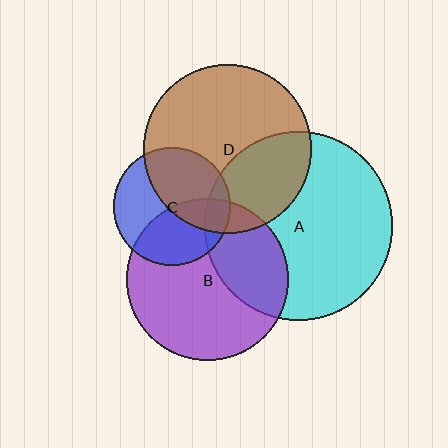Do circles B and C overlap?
Yes.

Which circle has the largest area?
Circle A (cyan).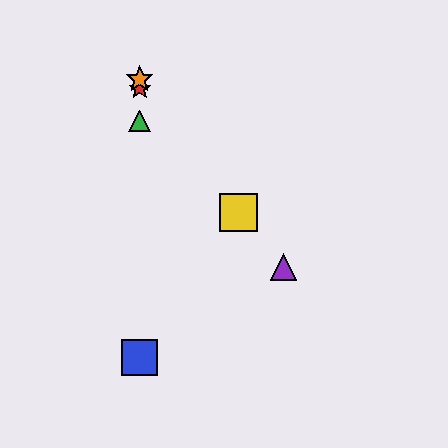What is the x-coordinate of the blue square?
The blue square is at x≈140.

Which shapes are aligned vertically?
The red star, the blue square, the green triangle, the orange star are aligned vertically.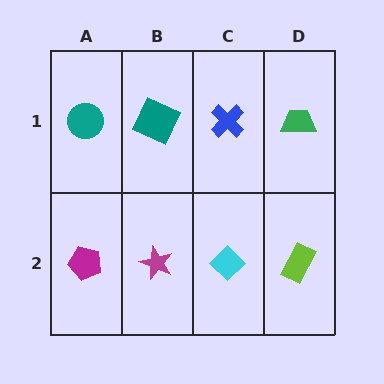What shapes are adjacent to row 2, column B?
A teal square (row 1, column B), a magenta pentagon (row 2, column A), a cyan diamond (row 2, column C).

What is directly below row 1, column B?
A magenta star.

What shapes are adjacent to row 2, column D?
A green trapezoid (row 1, column D), a cyan diamond (row 2, column C).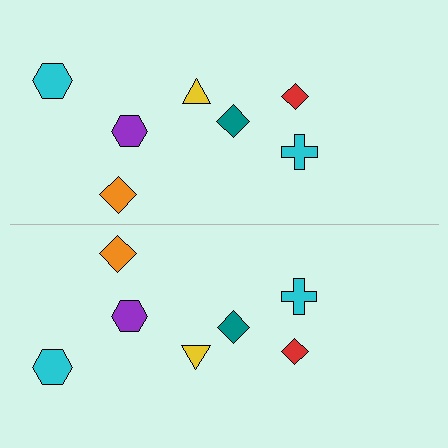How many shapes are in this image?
There are 14 shapes in this image.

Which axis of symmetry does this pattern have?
The pattern has a horizontal axis of symmetry running through the center of the image.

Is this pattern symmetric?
Yes, this pattern has bilateral (reflection) symmetry.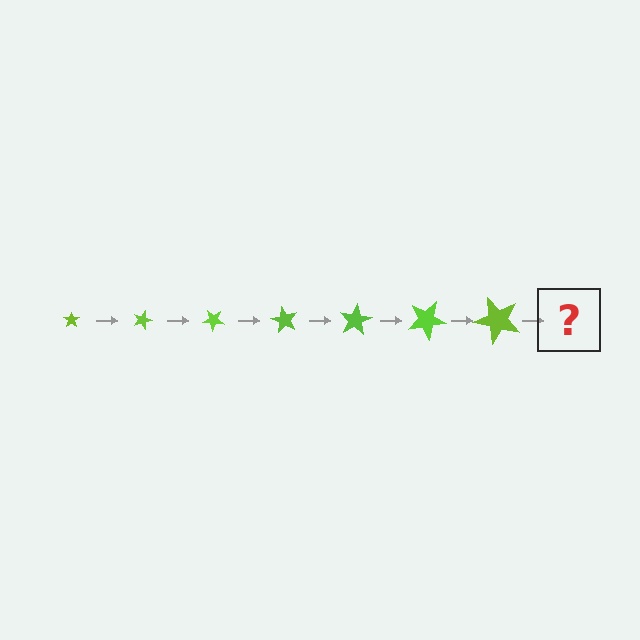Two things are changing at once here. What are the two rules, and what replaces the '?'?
The two rules are that the star grows larger each step and it rotates 20 degrees each step. The '?' should be a star, larger than the previous one and rotated 140 degrees from the start.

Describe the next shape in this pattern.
It should be a star, larger than the previous one and rotated 140 degrees from the start.